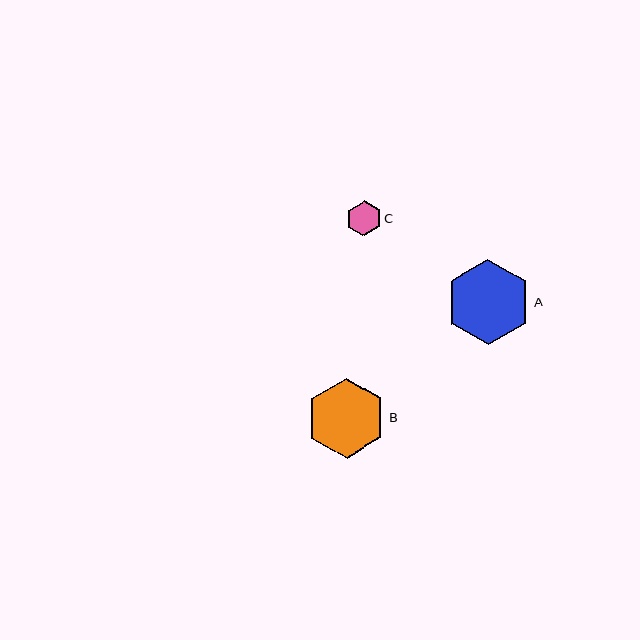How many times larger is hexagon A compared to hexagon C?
Hexagon A is approximately 2.4 times the size of hexagon C.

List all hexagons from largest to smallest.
From largest to smallest: A, B, C.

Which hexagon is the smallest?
Hexagon C is the smallest with a size of approximately 35 pixels.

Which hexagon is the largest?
Hexagon A is the largest with a size of approximately 85 pixels.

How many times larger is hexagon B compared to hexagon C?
Hexagon B is approximately 2.3 times the size of hexagon C.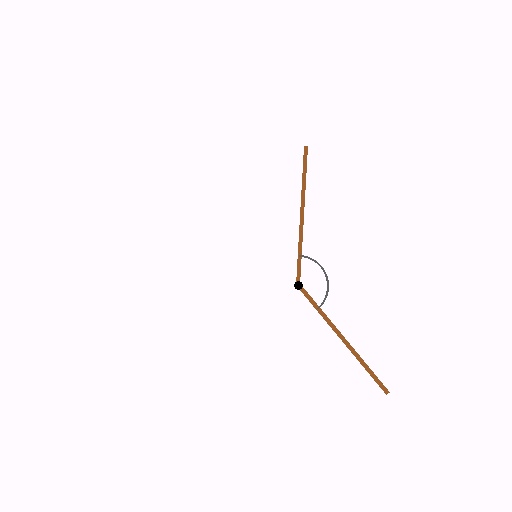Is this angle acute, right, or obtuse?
It is obtuse.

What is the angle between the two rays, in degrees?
Approximately 137 degrees.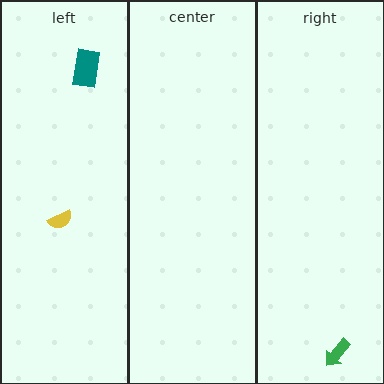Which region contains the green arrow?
The right region.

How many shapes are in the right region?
1.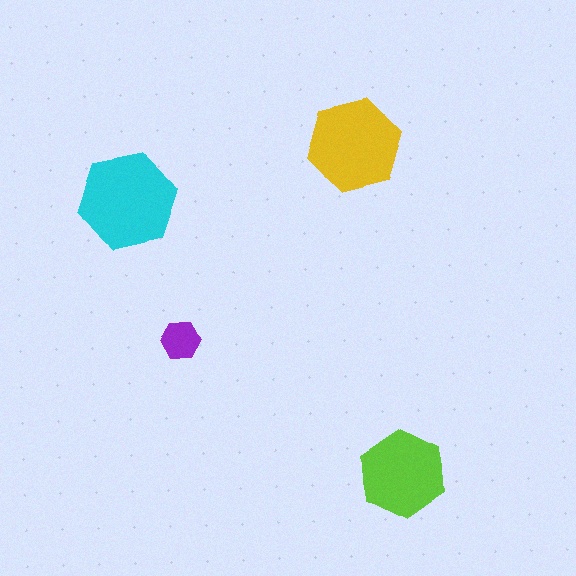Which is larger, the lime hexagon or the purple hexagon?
The lime one.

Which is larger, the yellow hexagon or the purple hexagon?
The yellow one.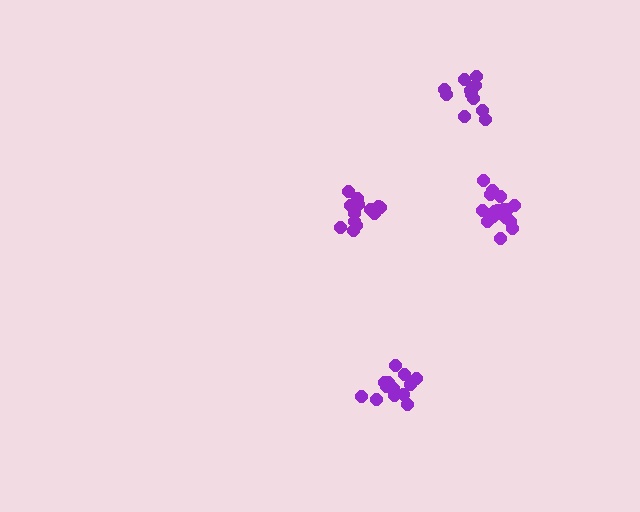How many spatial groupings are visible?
There are 4 spatial groupings.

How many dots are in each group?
Group 1: 13 dots, Group 2: 17 dots, Group 3: 14 dots, Group 4: 12 dots (56 total).